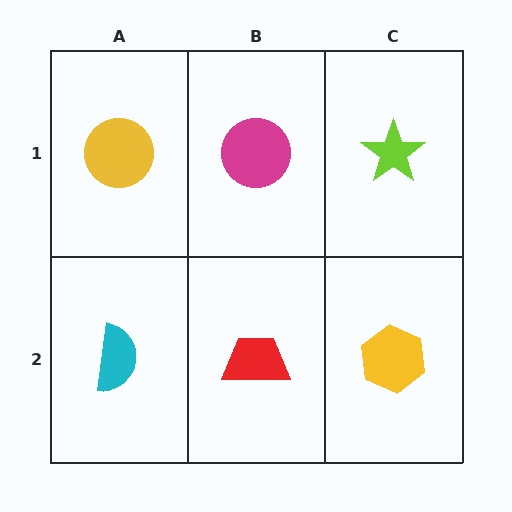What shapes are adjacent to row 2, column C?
A lime star (row 1, column C), a red trapezoid (row 2, column B).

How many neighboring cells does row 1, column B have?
3.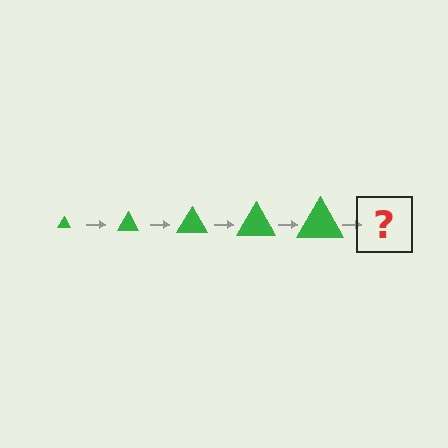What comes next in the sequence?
The next element should be a green triangle, larger than the previous one.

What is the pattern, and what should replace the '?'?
The pattern is that the triangle gets progressively larger each step. The '?' should be a green triangle, larger than the previous one.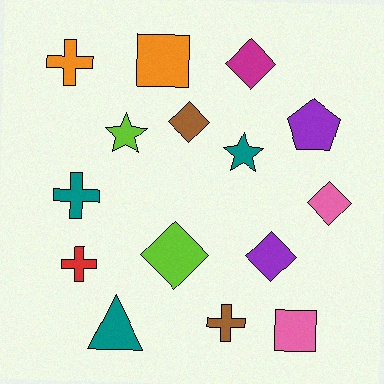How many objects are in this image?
There are 15 objects.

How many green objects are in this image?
There are no green objects.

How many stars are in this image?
There are 2 stars.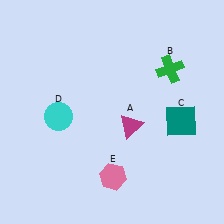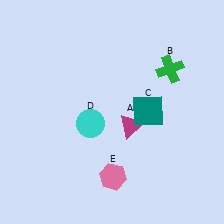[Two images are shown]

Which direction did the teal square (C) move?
The teal square (C) moved left.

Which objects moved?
The objects that moved are: the teal square (C), the cyan circle (D).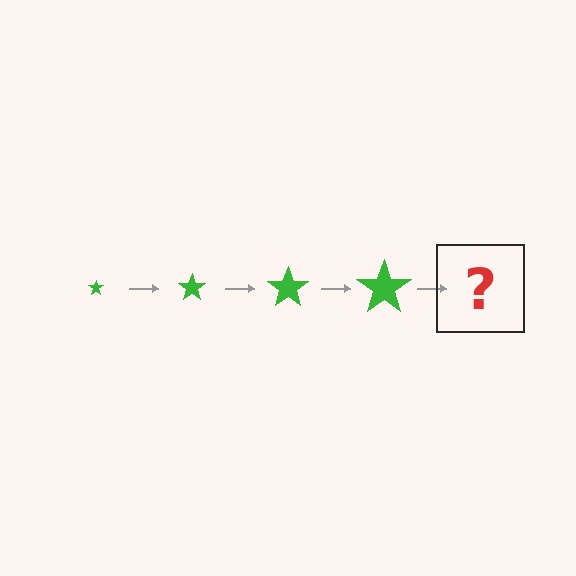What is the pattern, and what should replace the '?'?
The pattern is that the star gets progressively larger each step. The '?' should be a green star, larger than the previous one.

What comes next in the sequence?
The next element should be a green star, larger than the previous one.